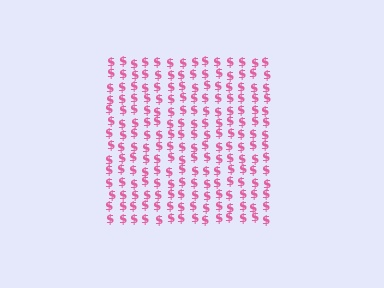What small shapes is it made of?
It is made of small dollar signs.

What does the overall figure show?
The overall figure shows a square.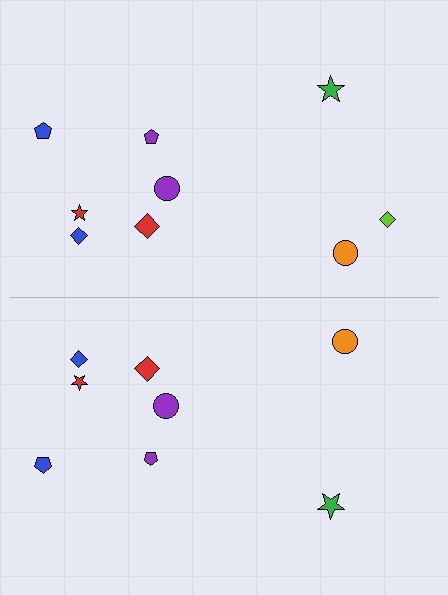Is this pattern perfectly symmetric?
No, the pattern is not perfectly symmetric. A lime diamond is missing from the bottom side.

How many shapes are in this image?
There are 17 shapes in this image.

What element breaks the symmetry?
A lime diamond is missing from the bottom side.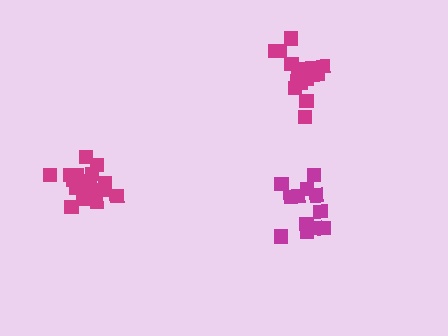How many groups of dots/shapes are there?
There are 3 groups.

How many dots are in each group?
Group 1: 18 dots, Group 2: 12 dots, Group 3: 17 dots (47 total).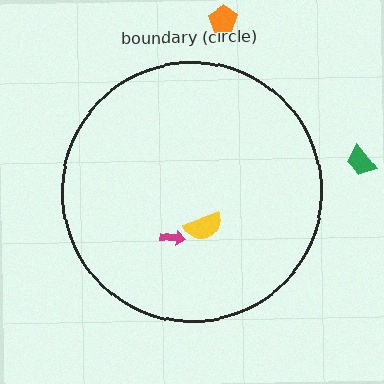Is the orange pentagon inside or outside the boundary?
Outside.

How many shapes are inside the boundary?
2 inside, 2 outside.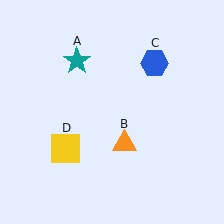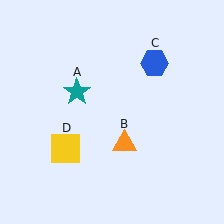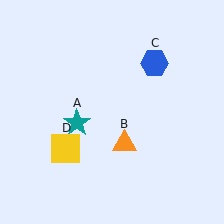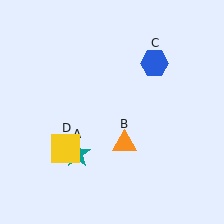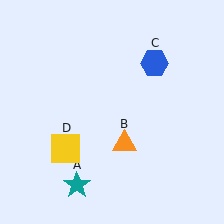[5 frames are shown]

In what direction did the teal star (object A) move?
The teal star (object A) moved down.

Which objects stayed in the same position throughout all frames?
Orange triangle (object B) and blue hexagon (object C) and yellow square (object D) remained stationary.